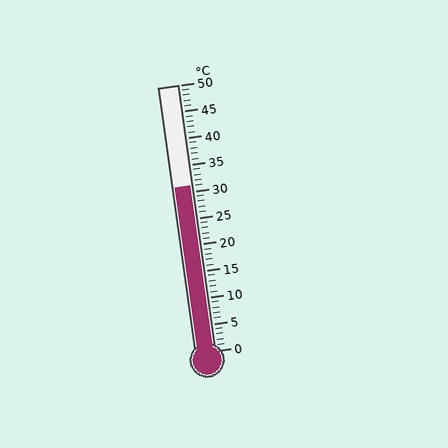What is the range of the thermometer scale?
The thermometer scale ranges from 0°C to 50°C.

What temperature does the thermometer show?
The thermometer shows approximately 31°C.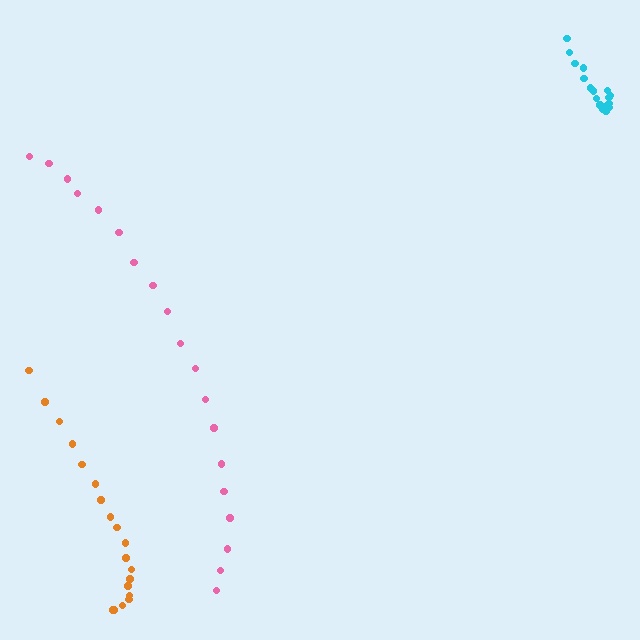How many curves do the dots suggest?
There are 3 distinct paths.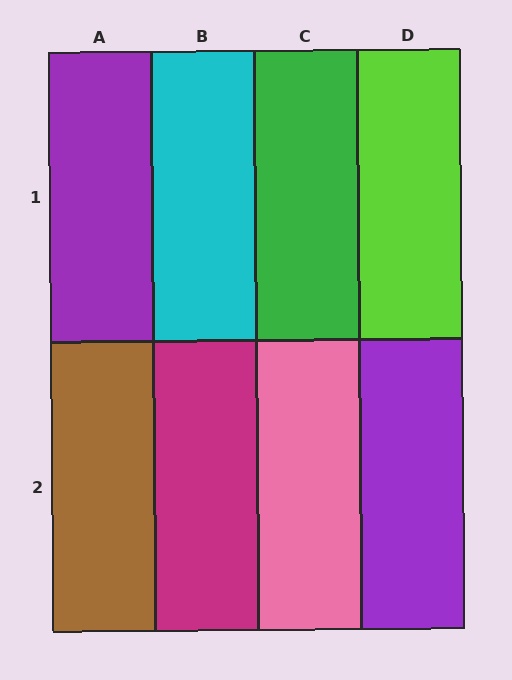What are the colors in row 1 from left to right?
Purple, cyan, green, lime.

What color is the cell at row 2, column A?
Brown.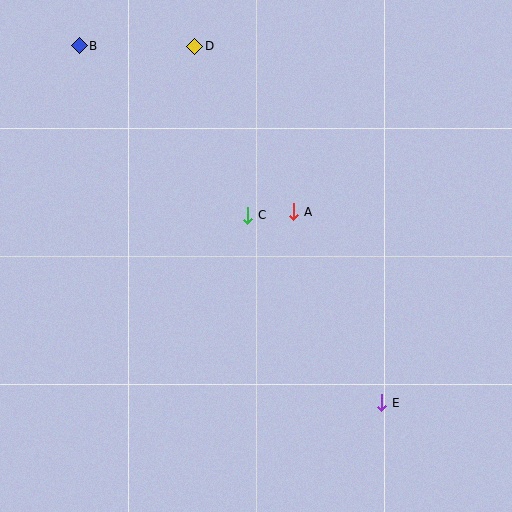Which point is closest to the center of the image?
Point C at (248, 215) is closest to the center.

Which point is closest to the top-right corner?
Point A is closest to the top-right corner.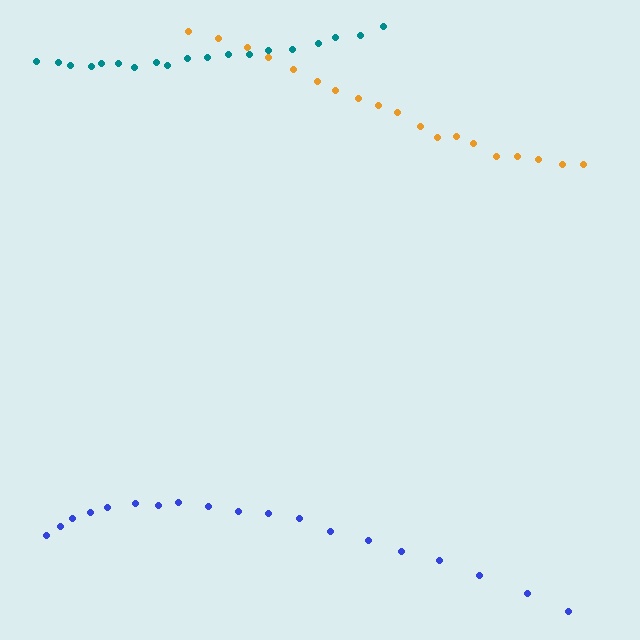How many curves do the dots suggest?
There are 3 distinct paths.